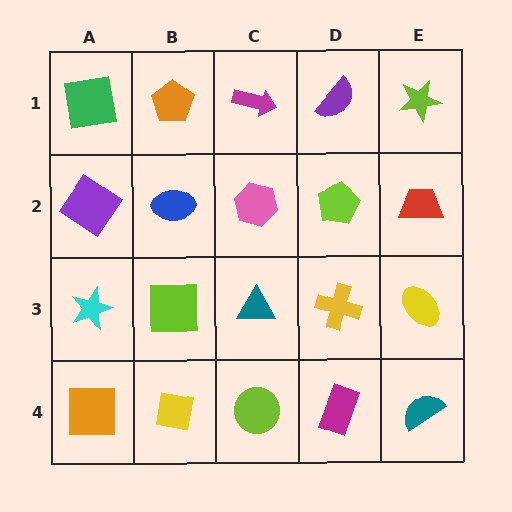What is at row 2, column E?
A red trapezoid.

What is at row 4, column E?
A teal semicircle.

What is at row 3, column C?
A teal triangle.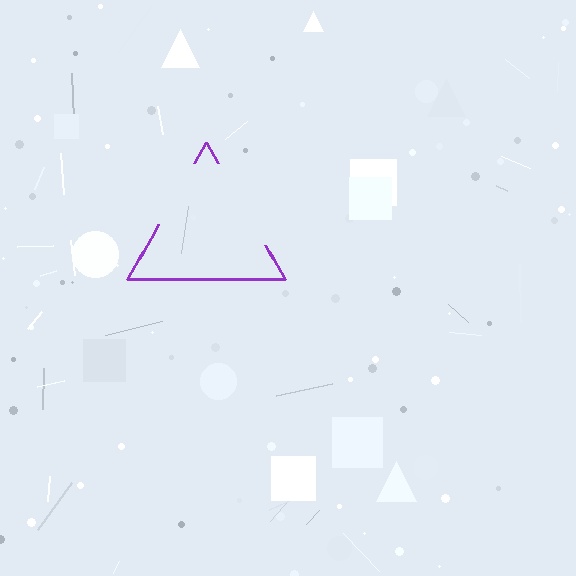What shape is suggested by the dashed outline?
The dashed outline suggests a triangle.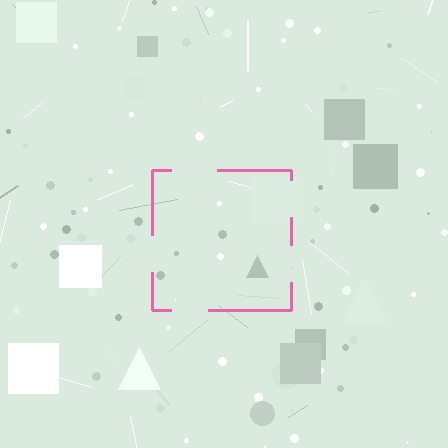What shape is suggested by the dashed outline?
The dashed outline suggests a square.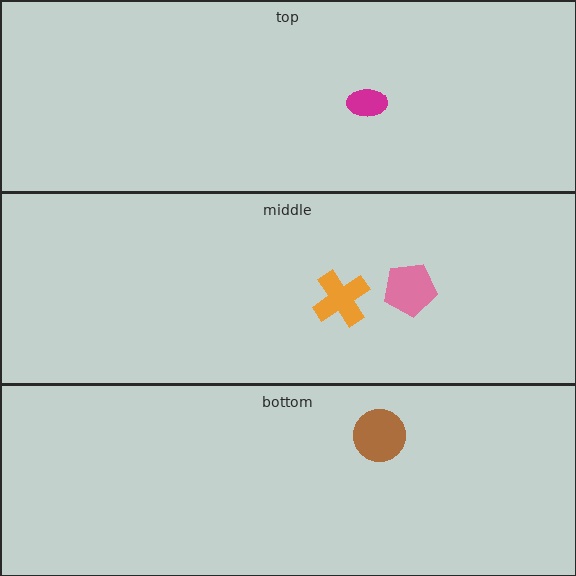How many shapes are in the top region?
1.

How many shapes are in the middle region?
2.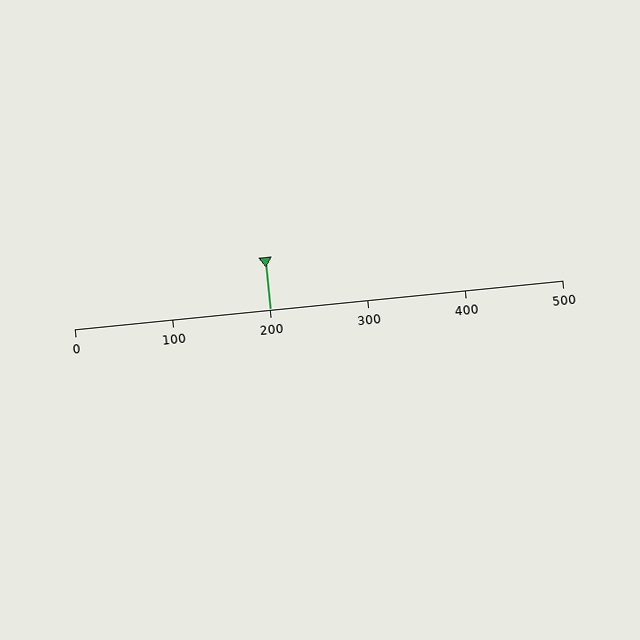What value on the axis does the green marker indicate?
The marker indicates approximately 200.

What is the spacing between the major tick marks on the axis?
The major ticks are spaced 100 apart.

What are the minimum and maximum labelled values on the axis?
The axis runs from 0 to 500.